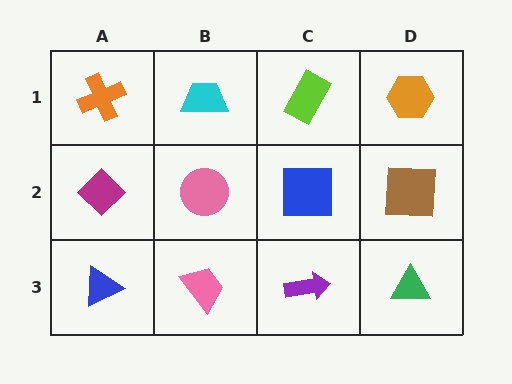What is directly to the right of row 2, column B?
A blue square.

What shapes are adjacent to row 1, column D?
A brown square (row 2, column D), a lime rectangle (row 1, column C).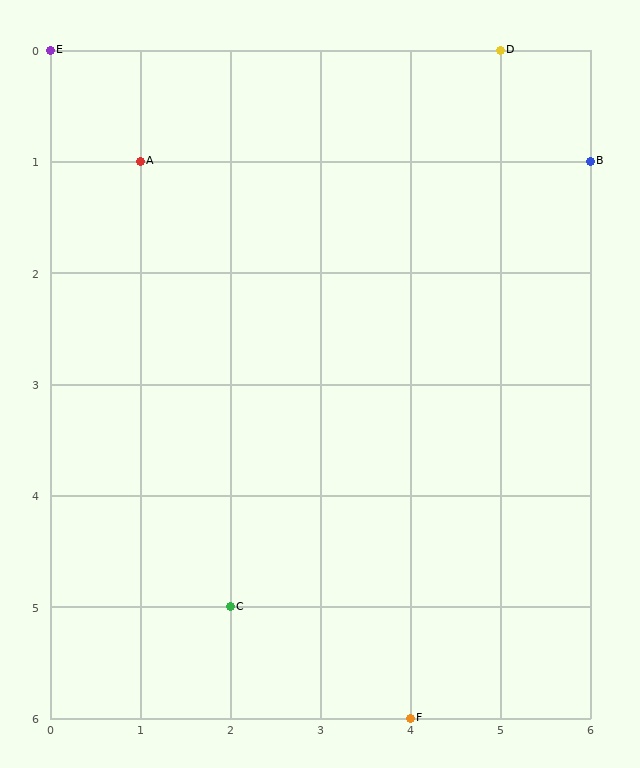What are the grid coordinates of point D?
Point D is at grid coordinates (5, 0).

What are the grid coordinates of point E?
Point E is at grid coordinates (0, 0).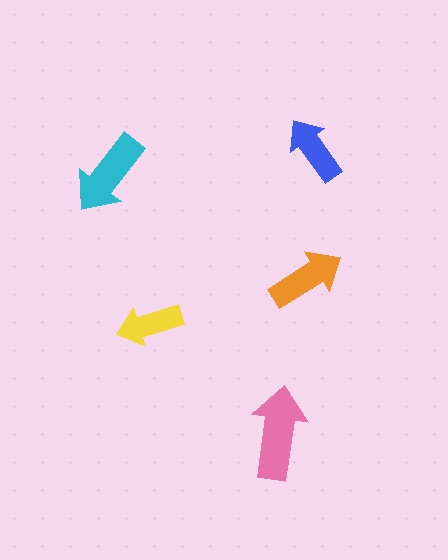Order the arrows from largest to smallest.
the pink one, the cyan one, the orange one, the blue one, the yellow one.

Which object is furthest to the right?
The blue arrow is rightmost.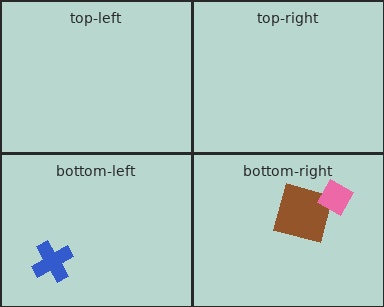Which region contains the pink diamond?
The bottom-right region.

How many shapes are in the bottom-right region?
2.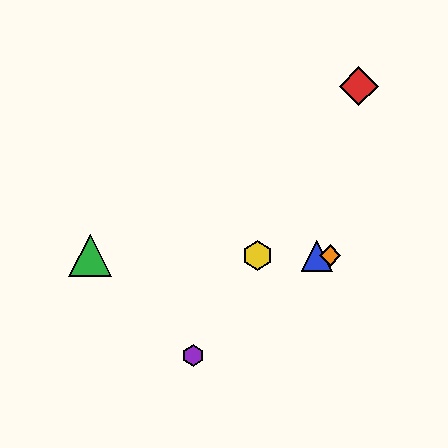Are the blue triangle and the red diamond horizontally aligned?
No, the blue triangle is at y≈256 and the red diamond is at y≈86.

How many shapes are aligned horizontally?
4 shapes (the blue triangle, the green triangle, the yellow hexagon, the orange diamond) are aligned horizontally.